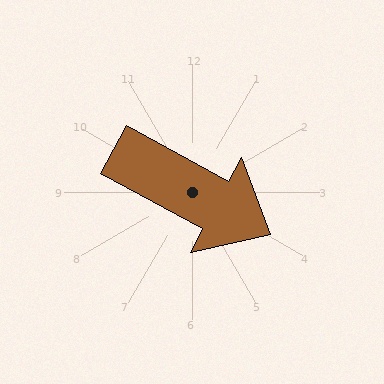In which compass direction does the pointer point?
Southeast.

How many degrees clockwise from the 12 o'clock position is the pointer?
Approximately 118 degrees.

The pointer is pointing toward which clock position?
Roughly 4 o'clock.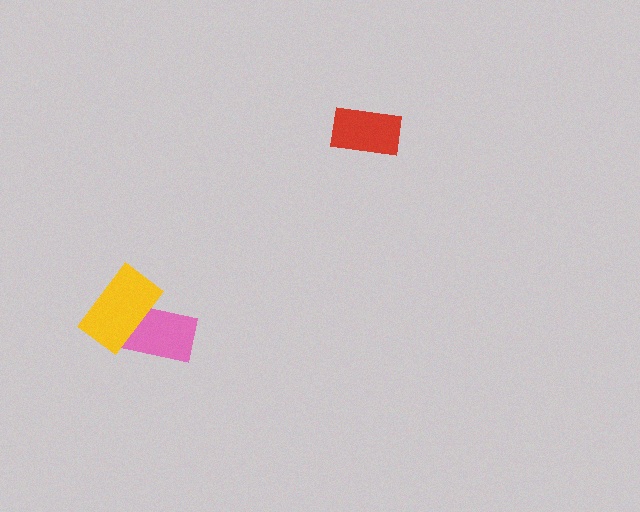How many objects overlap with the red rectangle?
0 objects overlap with the red rectangle.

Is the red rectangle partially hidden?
No, no other shape covers it.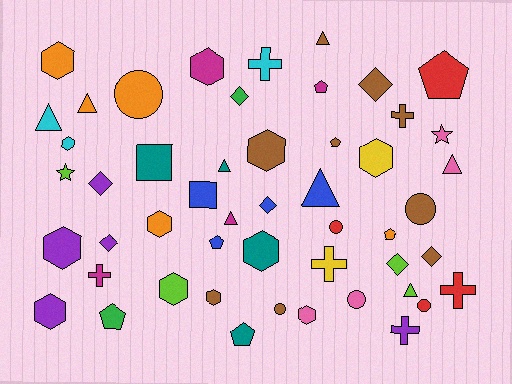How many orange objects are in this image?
There are 5 orange objects.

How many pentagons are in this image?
There are 7 pentagons.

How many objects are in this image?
There are 50 objects.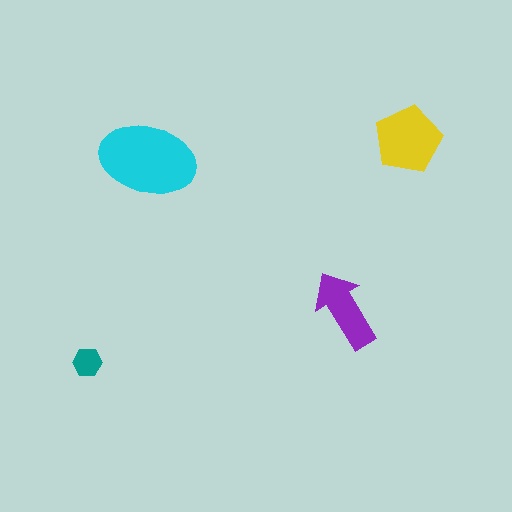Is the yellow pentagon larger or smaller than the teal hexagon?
Larger.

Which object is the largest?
The cyan ellipse.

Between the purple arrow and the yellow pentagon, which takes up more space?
The yellow pentagon.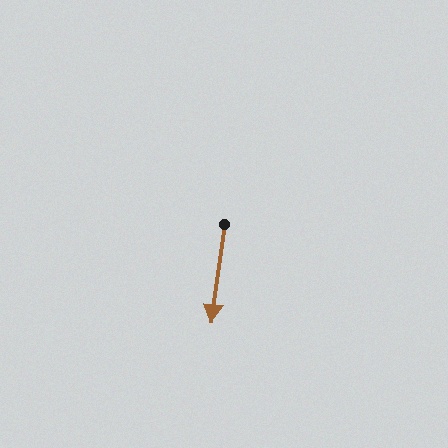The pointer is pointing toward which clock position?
Roughly 6 o'clock.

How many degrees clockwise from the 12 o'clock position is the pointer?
Approximately 188 degrees.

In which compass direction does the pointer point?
South.